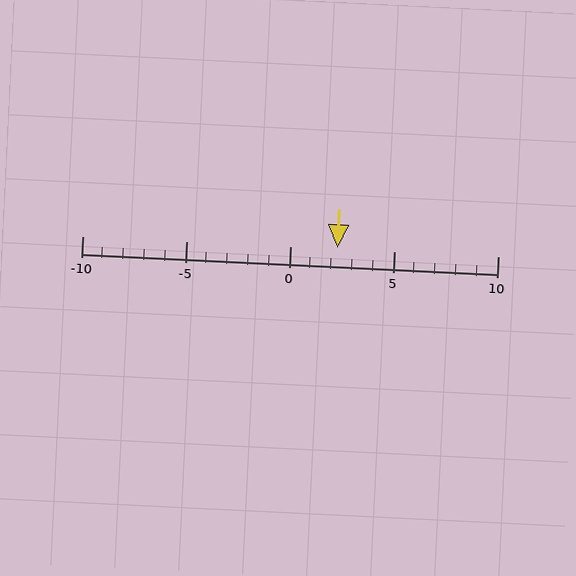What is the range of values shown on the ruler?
The ruler shows values from -10 to 10.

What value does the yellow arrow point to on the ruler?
The yellow arrow points to approximately 2.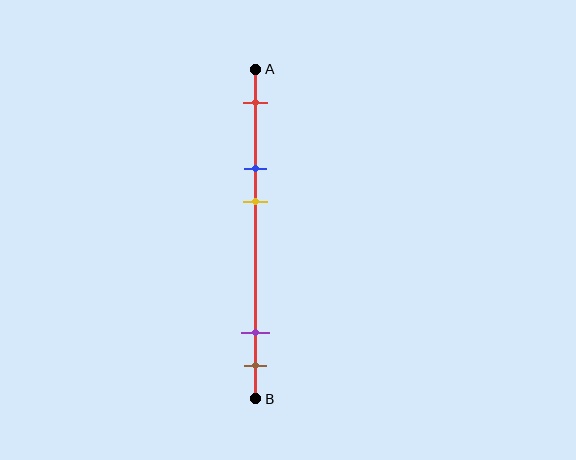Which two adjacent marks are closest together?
The purple and brown marks are the closest adjacent pair.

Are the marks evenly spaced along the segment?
No, the marks are not evenly spaced.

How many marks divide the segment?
There are 5 marks dividing the segment.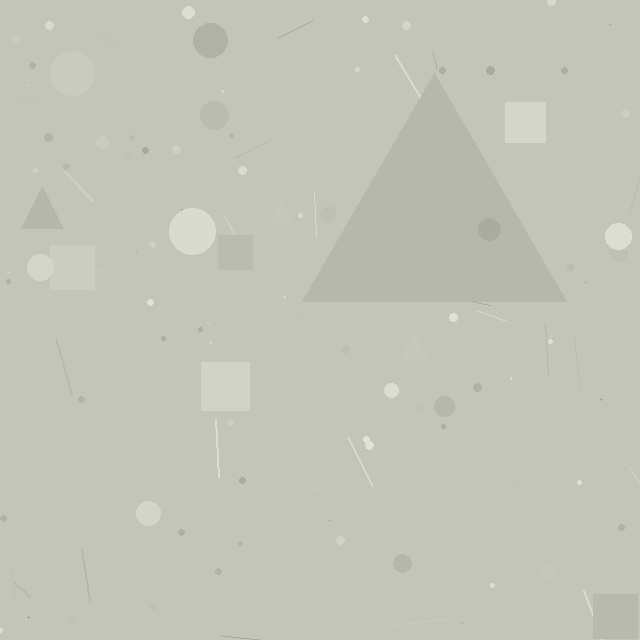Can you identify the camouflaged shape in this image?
The camouflaged shape is a triangle.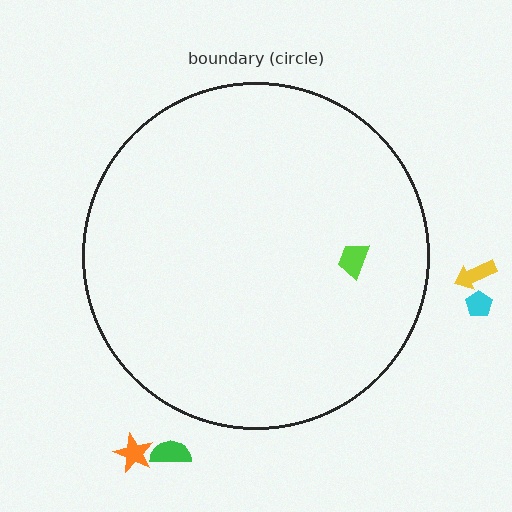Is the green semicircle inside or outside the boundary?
Outside.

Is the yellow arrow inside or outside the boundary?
Outside.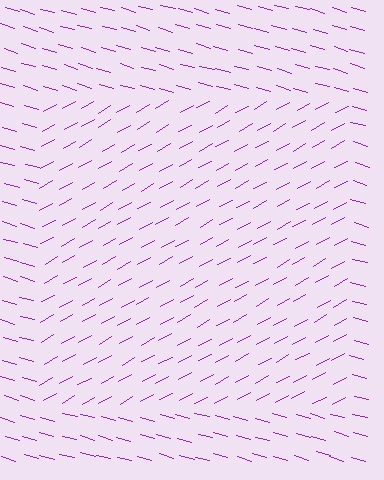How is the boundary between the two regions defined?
The boundary is defined purely by a change in line orientation (approximately 45 degrees difference). All lines are the same color and thickness.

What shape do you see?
I see a rectangle.